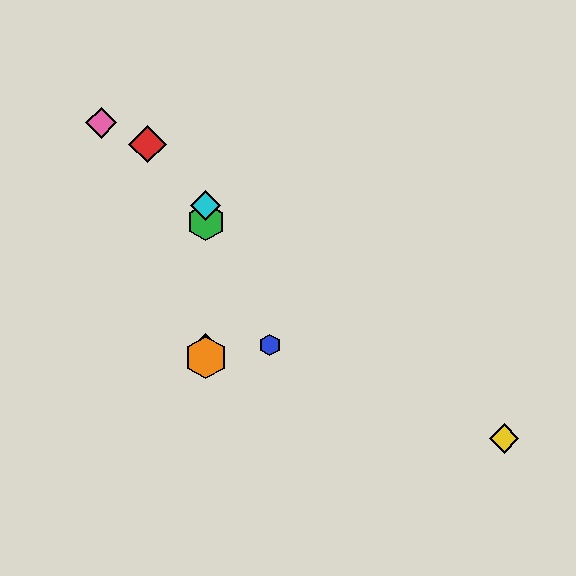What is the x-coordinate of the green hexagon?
The green hexagon is at x≈206.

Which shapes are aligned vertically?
The green hexagon, the purple diamond, the orange hexagon, the cyan diamond are aligned vertically.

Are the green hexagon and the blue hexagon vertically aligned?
No, the green hexagon is at x≈206 and the blue hexagon is at x≈270.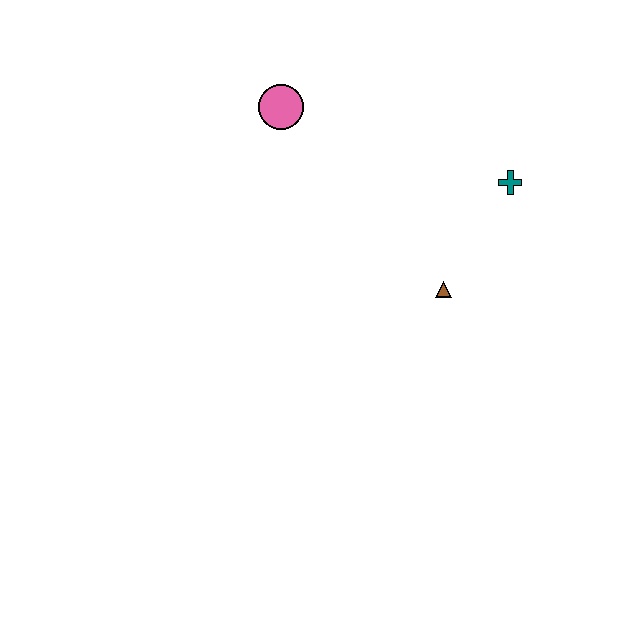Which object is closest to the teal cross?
The brown triangle is closest to the teal cross.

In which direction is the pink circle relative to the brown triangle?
The pink circle is above the brown triangle.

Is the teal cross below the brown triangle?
No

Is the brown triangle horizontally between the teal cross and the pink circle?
Yes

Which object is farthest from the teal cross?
The pink circle is farthest from the teal cross.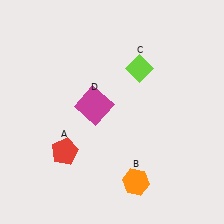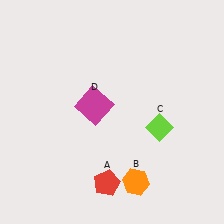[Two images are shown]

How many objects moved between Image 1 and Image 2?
2 objects moved between the two images.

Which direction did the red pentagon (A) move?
The red pentagon (A) moved right.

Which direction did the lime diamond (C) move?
The lime diamond (C) moved down.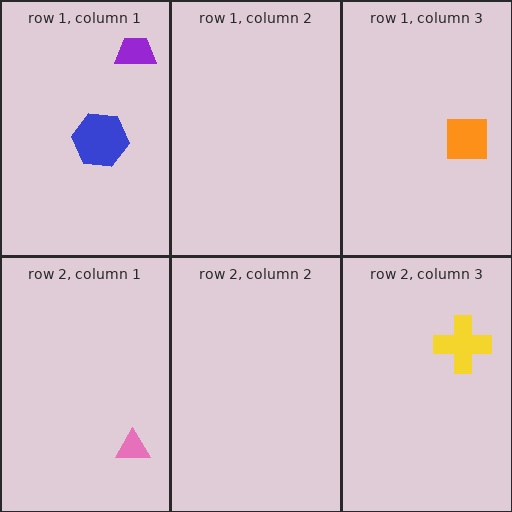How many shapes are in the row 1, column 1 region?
2.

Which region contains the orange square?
The row 1, column 3 region.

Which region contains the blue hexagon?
The row 1, column 1 region.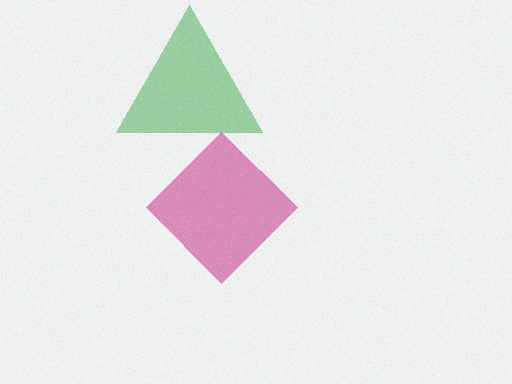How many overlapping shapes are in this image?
There are 2 overlapping shapes in the image.